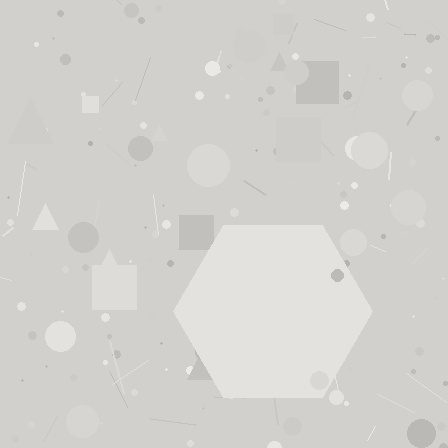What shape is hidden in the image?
A hexagon is hidden in the image.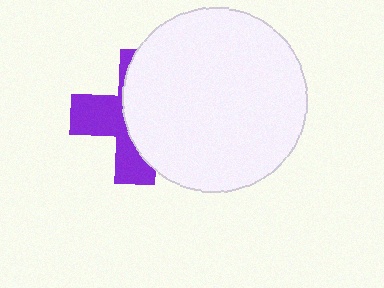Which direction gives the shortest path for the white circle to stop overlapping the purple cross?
Moving right gives the shortest separation.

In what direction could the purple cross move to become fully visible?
The purple cross could move left. That would shift it out from behind the white circle entirely.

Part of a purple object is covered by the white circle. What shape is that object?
It is a cross.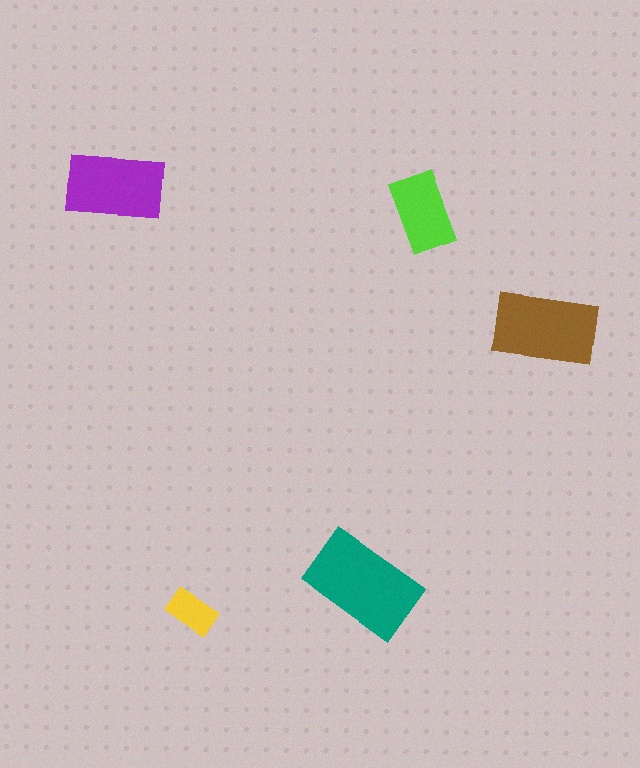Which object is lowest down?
The yellow rectangle is bottommost.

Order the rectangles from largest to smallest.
the teal one, the brown one, the purple one, the lime one, the yellow one.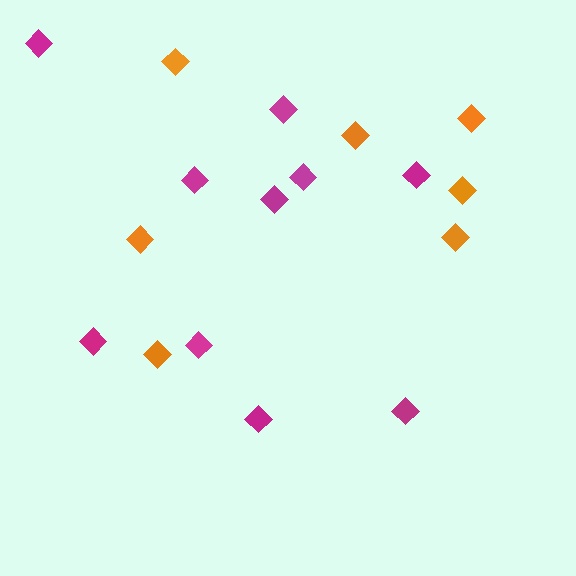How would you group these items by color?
There are 2 groups: one group of magenta diamonds (10) and one group of orange diamonds (7).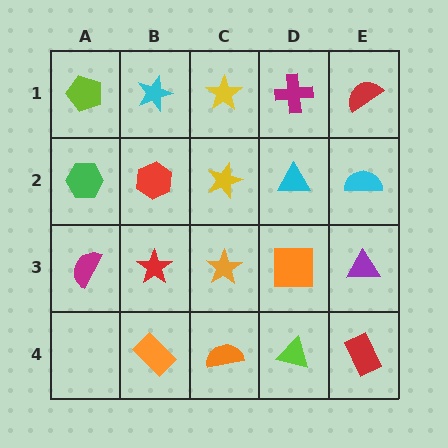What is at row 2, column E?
A cyan semicircle.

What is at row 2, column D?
A cyan triangle.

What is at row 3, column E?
A purple triangle.